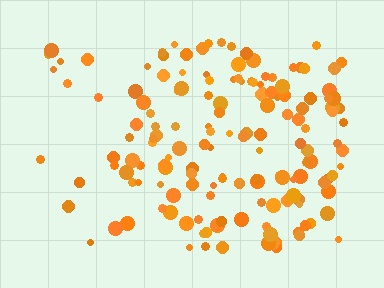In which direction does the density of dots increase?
From left to right, with the right side densest.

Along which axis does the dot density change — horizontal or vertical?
Horizontal.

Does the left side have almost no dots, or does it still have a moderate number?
Still a moderate number, just noticeably fewer than the right.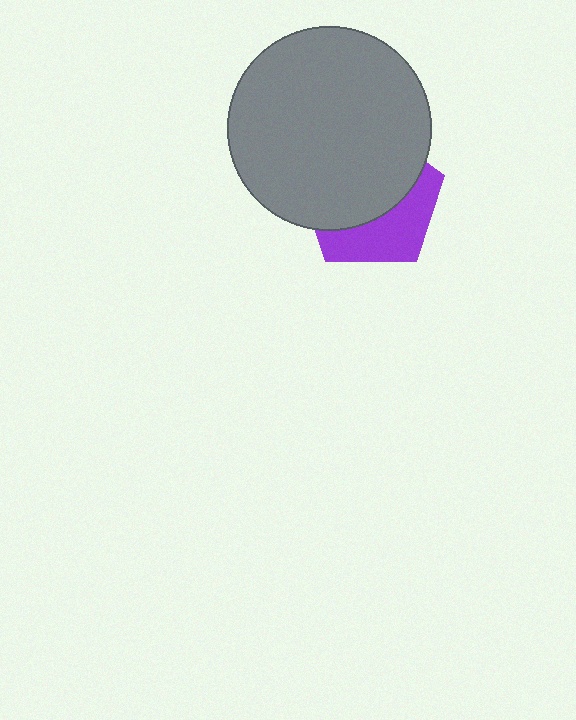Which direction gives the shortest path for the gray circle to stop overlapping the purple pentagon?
Moving up gives the shortest separation.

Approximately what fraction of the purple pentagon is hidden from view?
Roughly 61% of the purple pentagon is hidden behind the gray circle.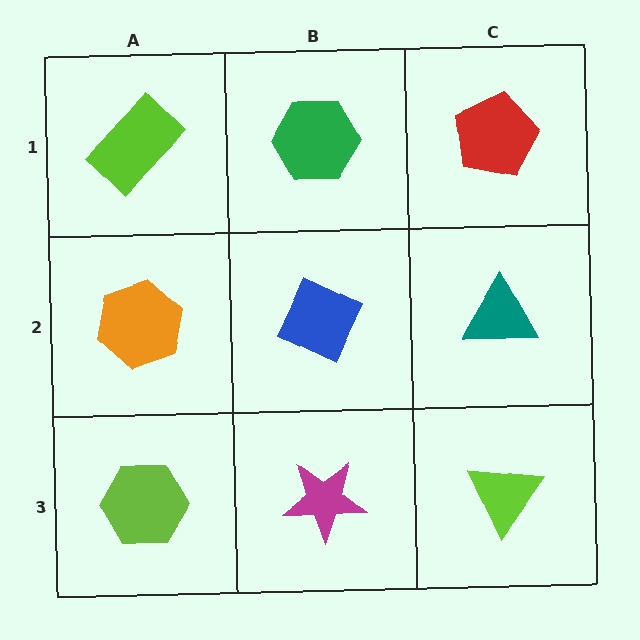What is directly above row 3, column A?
An orange hexagon.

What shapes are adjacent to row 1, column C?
A teal triangle (row 2, column C), a green hexagon (row 1, column B).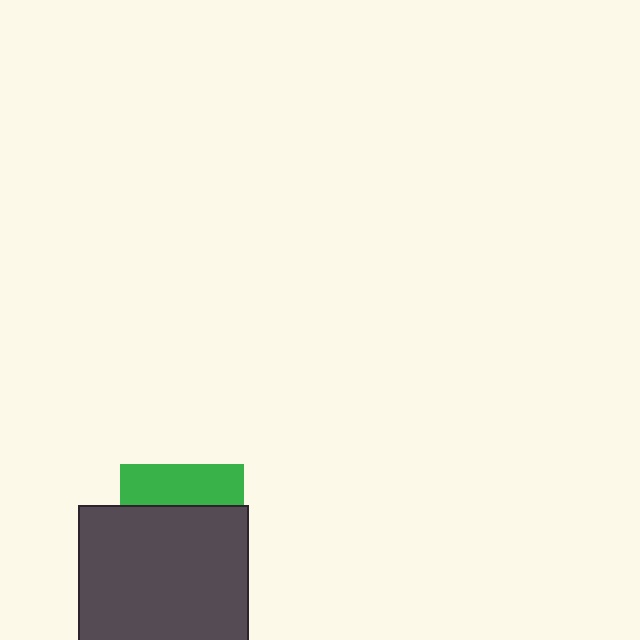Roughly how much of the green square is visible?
A small part of it is visible (roughly 34%).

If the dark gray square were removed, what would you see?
You would see the complete green square.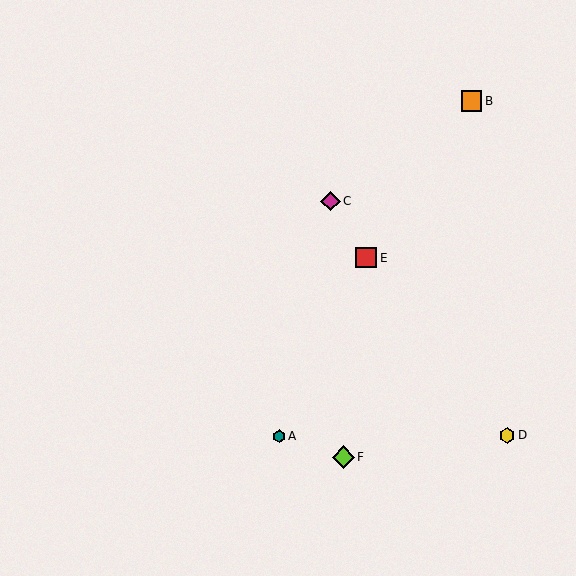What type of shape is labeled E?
Shape E is a red square.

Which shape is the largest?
The lime diamond (labeled F) is the largest.